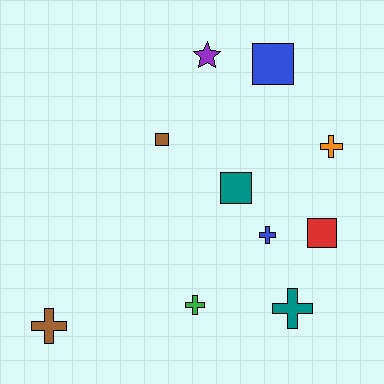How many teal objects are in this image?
There are 2 teal objects.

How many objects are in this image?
There are 10 objects.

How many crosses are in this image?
There are 5 crosses.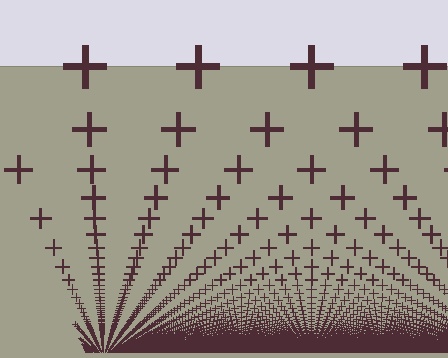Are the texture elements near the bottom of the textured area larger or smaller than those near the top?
Smaller. The gradient is inverted — elements near the bottom are smaller and denser.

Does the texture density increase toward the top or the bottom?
Density increases toward the bottom.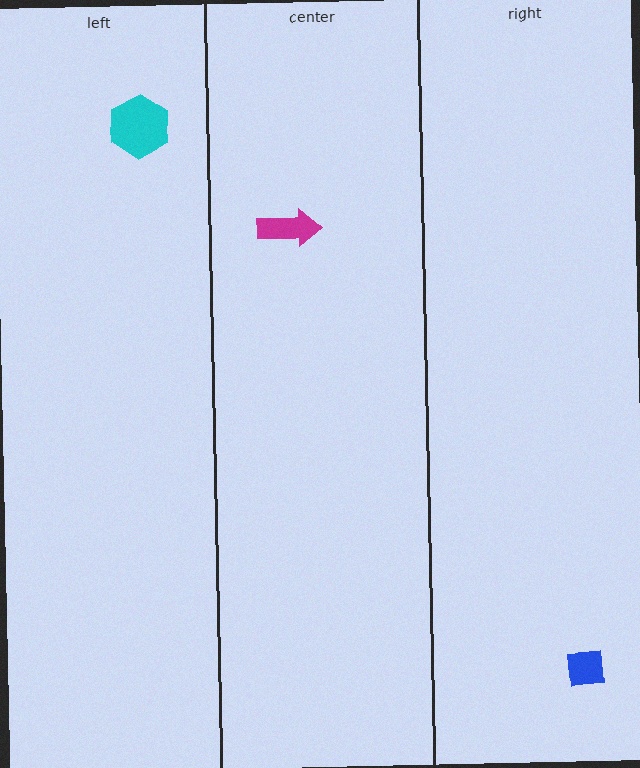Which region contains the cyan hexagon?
The left region.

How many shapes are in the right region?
1.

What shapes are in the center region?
The magenta arrow.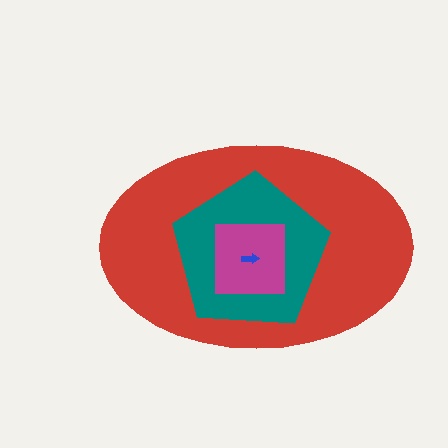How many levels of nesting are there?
4.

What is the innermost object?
The blue arrow.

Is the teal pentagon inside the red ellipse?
Yes.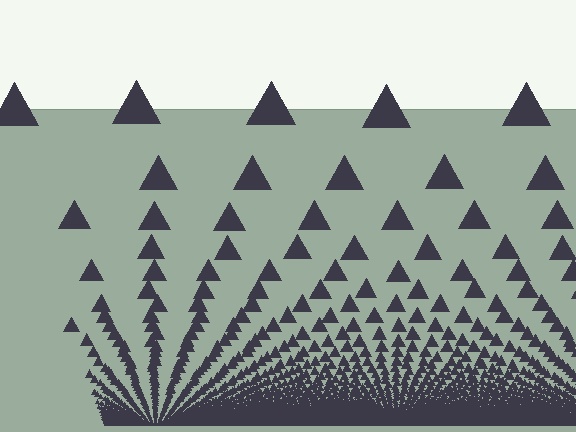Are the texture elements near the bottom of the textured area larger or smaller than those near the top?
Smaller. The gradient is inverted — elements near the bottom are smaller and denser.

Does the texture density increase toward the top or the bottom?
Density increases toward the bottom.